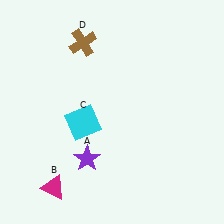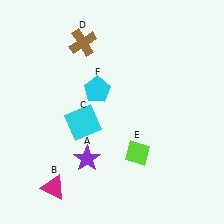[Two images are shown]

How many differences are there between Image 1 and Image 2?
There are 2 differences between the two images.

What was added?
A lime diamond (E), a cyan pentagon (F) were added in Image 2.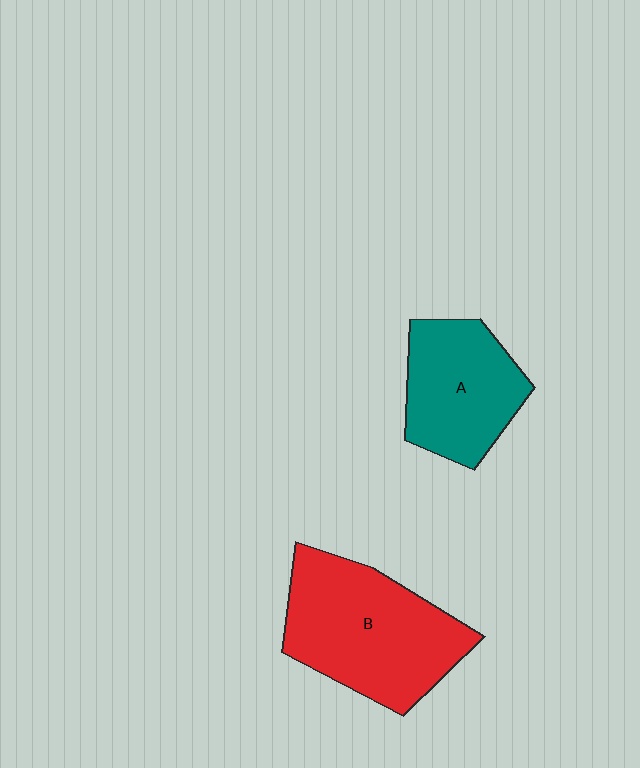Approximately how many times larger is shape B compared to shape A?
Approximately 1.4 times.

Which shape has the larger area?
Shape B (red).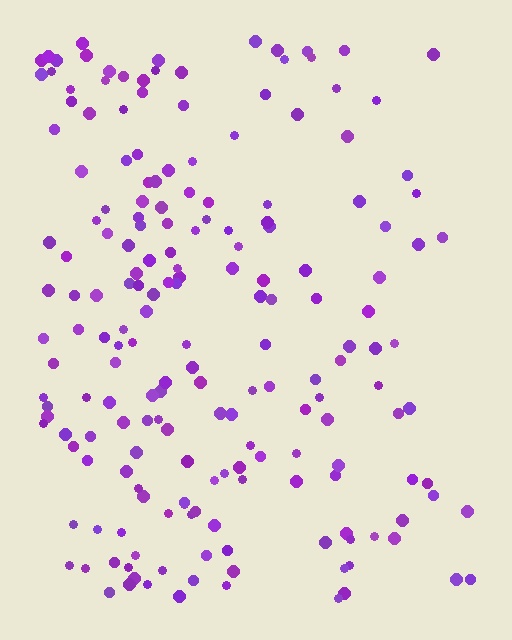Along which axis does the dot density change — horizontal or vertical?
Horizontal.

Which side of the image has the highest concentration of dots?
The left.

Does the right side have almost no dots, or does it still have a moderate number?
Still a moderate number, just noticeably fewer than the left.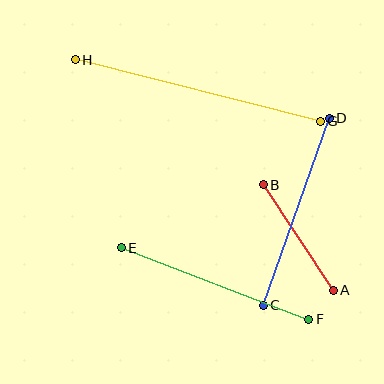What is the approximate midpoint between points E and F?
The midpoint is at approximately (215, 284) pixels.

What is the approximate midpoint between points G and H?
The midpoint is at approximately (198, 91) pixels.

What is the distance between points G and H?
The distance is approximately 252 pixels.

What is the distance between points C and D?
The distance is approximately 198 pixels.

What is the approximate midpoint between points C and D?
The midpoint is at approximately (296, 212) pixels.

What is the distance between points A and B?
The distance is approximately 126 pixels.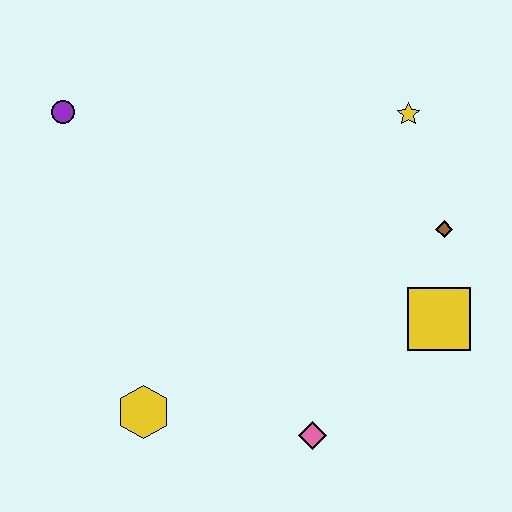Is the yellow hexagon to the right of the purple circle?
Yes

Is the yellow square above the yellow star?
No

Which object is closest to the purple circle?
The yellow hexagon is closest to the purple circle.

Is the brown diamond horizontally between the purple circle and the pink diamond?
No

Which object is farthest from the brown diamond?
The purple circle is farthest from the brown diamond.